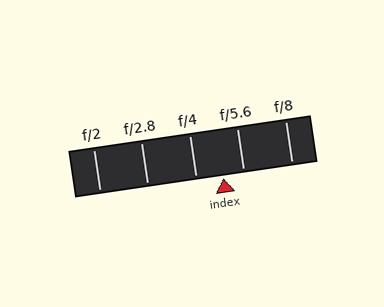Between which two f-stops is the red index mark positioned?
The index mark is between f/4 and f/5.6.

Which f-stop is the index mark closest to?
The index mark is closest to f/5.6.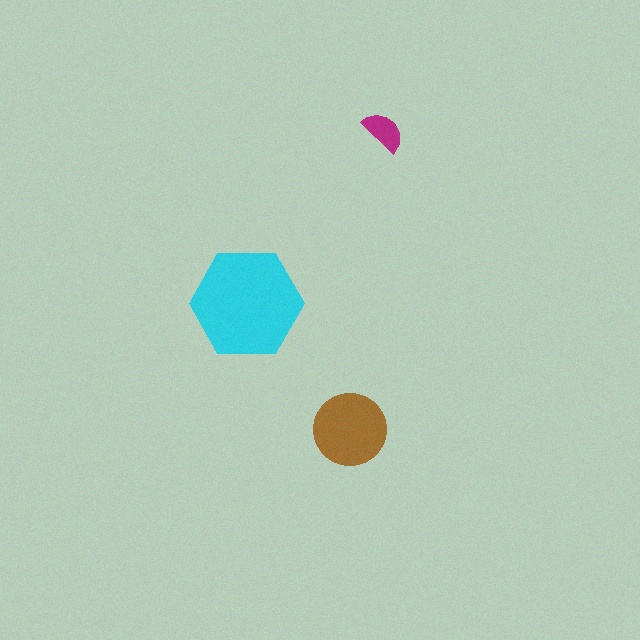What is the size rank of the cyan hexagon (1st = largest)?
1st.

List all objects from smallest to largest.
The magenta semicircle, the brown circle, the cyan hexagon.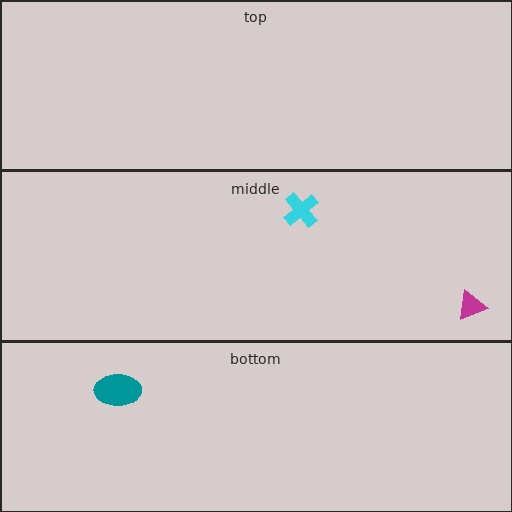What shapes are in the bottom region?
The teal ellipse.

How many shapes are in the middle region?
2.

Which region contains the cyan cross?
The middle region.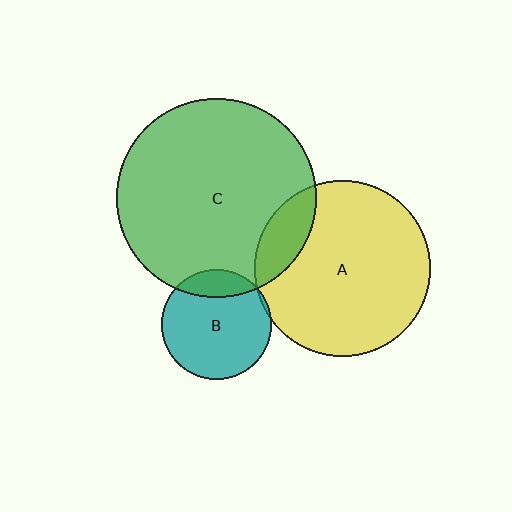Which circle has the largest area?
Circle C (green).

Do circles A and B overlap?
Yes.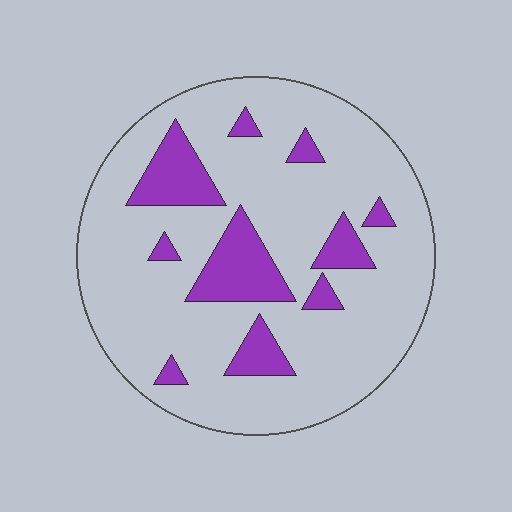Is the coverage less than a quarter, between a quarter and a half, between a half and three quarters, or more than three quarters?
Less than a quarter.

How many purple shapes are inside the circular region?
10.